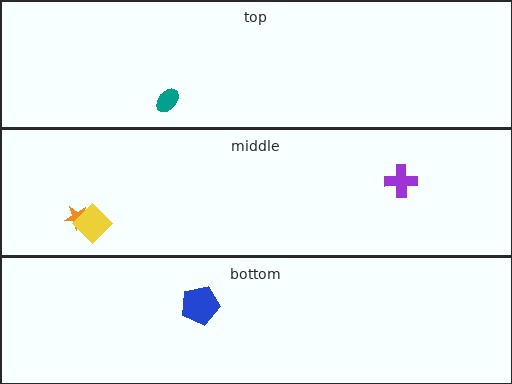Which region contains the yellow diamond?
The middle region.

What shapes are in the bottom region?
The blue pentagon.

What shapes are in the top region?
The teal ellipse.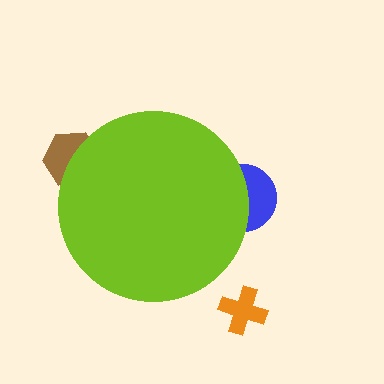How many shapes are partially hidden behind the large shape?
2 shapes are partially hidden.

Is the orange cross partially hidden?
No, the orange cross is fully visible.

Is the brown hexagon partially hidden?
Yes, the brown hexagon is partially hidden behind the lime circle.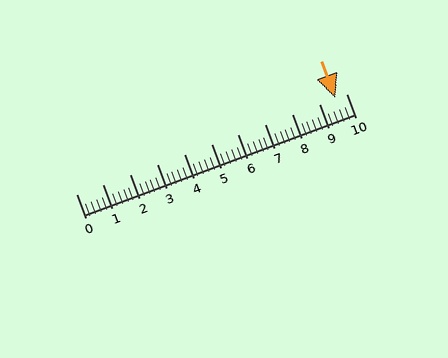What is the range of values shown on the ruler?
The ruler shows values from 0 to 10.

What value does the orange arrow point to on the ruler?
The orange arrow points to approximately 9.6.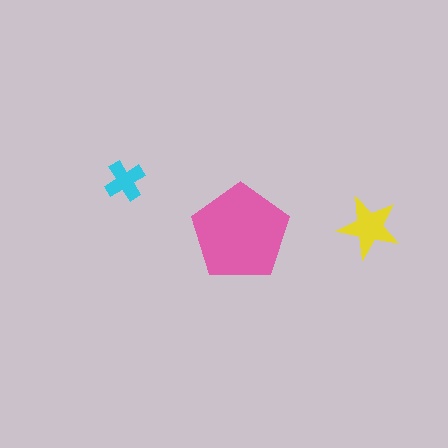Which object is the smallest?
The cyan cross.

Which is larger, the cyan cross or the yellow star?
The yellow star.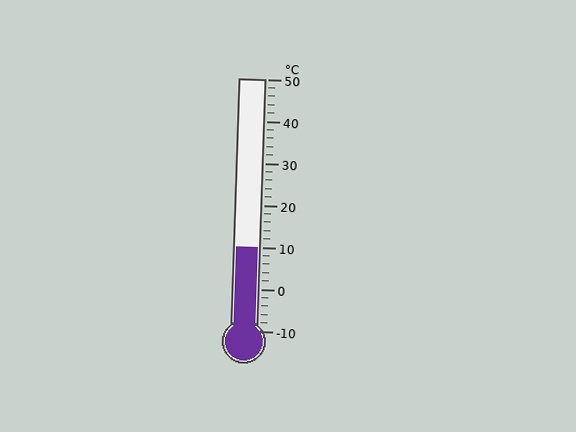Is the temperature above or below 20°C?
The temperature is below 20°C.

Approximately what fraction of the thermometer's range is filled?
The thermometer is filled to approximately 35% of its range.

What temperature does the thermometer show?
The thermometer shows approximately 10°C.